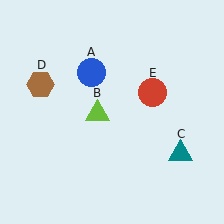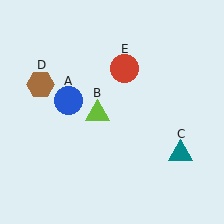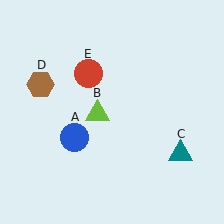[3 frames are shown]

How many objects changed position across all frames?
2 objects changed position: blue circle (object A), red circle (object E).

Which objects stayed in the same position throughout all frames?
Lime triangle (object B) and teal triangle (object C) and brown hexagon (object D) remained stationary.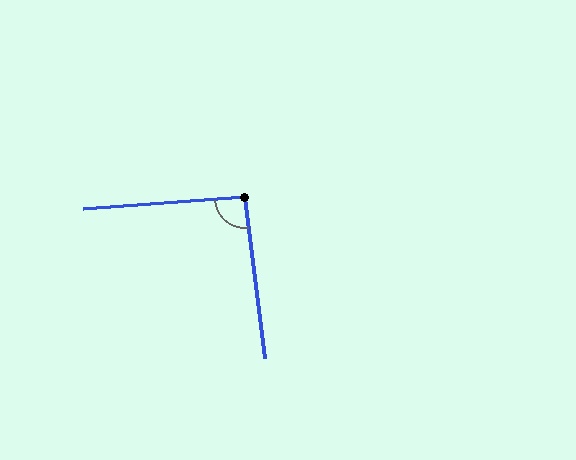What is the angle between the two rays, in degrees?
Approximately 93 degrees.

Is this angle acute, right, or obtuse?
It is approximately a right angle.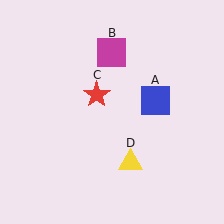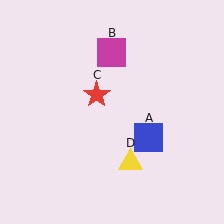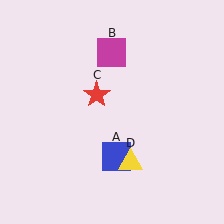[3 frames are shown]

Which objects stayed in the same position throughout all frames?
Magenta square (object B) and red star (object C) and yellow triangle (object D) remained stationary.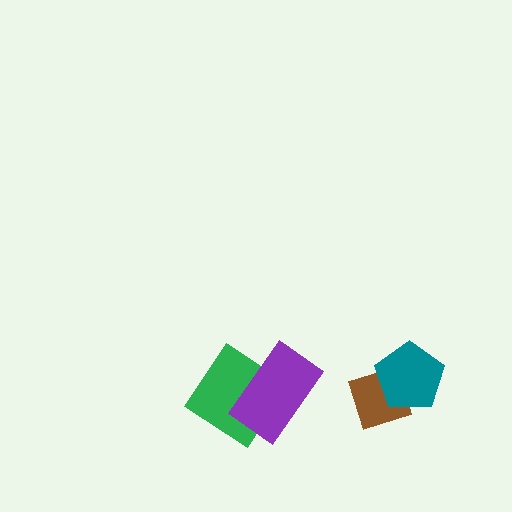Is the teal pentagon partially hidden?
No, no other shape covers it.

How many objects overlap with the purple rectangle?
1 object overlaps with the purple rectangle.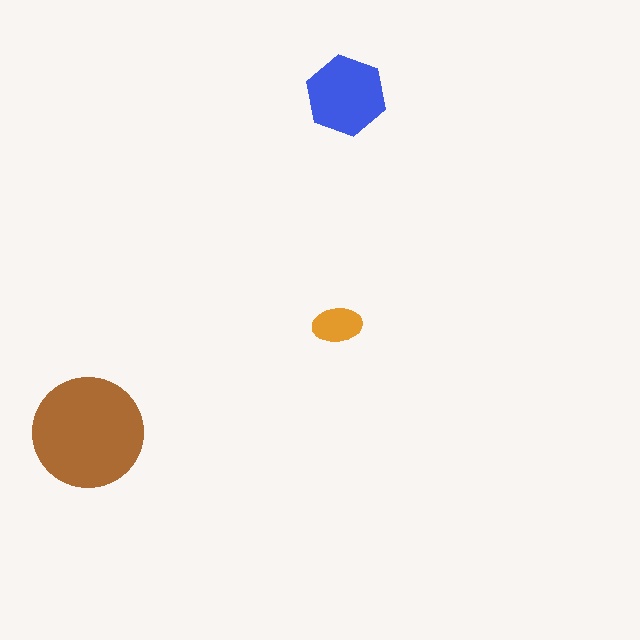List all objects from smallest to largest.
The orange ellipse, the blue hexagon, the brown circle.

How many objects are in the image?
There are 3 objects in the image.